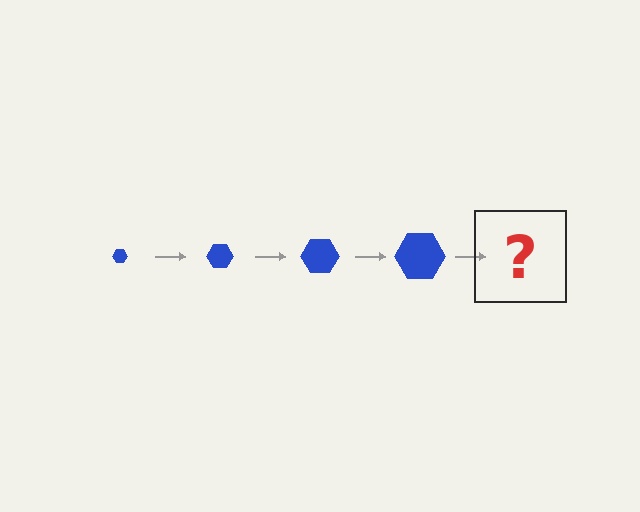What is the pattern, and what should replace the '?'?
The pattern is that the hexagon gets progressively larger each step. The '?' should be a blue hexagon, larger than the previous one.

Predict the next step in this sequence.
The next step is a blue hexagon, larger than the previous one.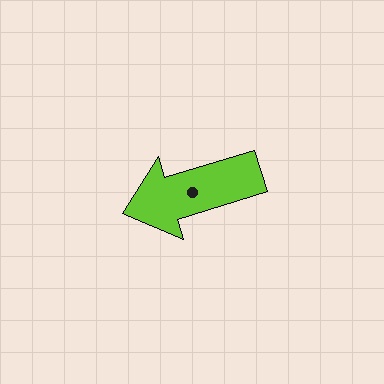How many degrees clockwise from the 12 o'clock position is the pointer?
Approximately 253 degrees.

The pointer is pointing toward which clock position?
Roughly 8 o'clock.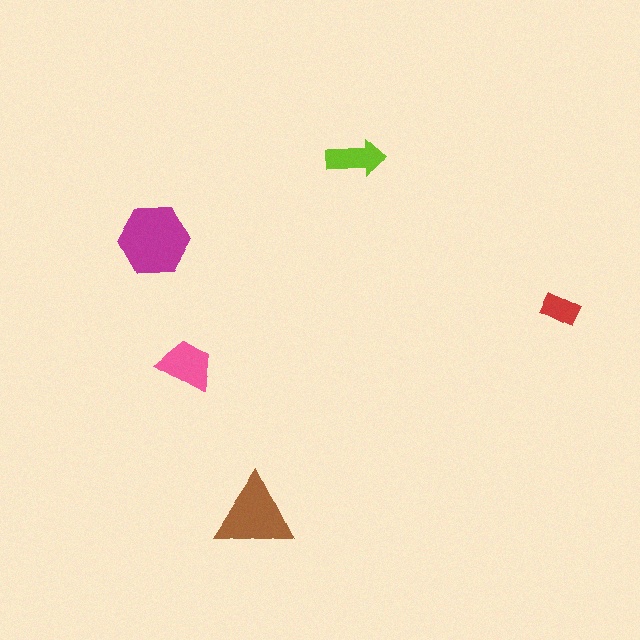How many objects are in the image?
There are 5 objects in the image.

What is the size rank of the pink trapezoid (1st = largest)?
3rd.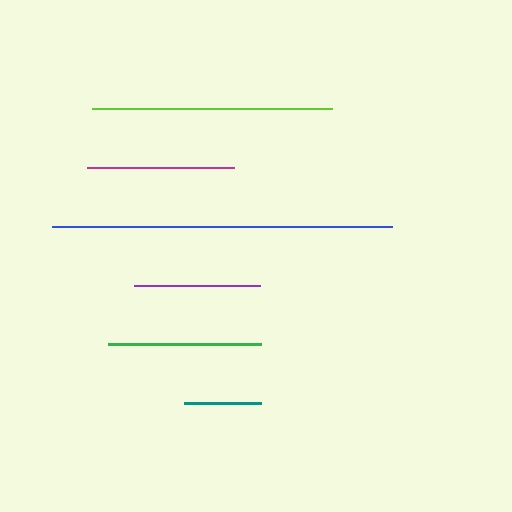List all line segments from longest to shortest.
From longest to shortest: blue, lime, green, magenta, purple, teal.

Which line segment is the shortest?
The teal line is the shortest at approximately 77 pixels.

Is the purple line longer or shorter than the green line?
The green line is longer than the purple line.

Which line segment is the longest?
The blue line is the longest at approximately 340 pixels.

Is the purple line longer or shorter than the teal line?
The purple line is longer than the teal line.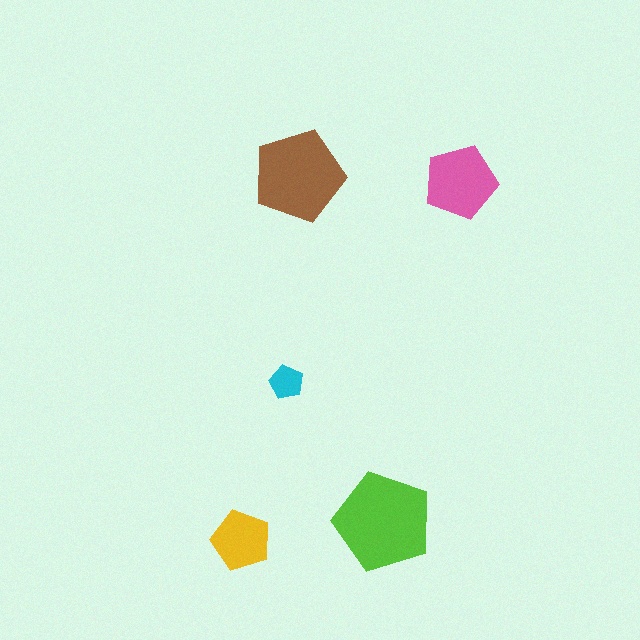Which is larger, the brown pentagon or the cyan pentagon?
The brown one.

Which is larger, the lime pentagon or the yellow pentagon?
The lime one.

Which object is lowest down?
The yellow pentagon is bottommost.